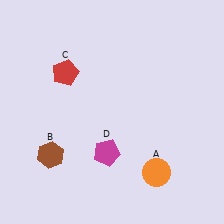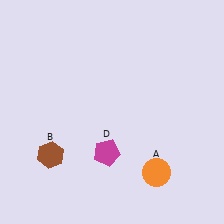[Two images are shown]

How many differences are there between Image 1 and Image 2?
There is 1 difference between the two images.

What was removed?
The red pentagon (C) was removed in Image 2.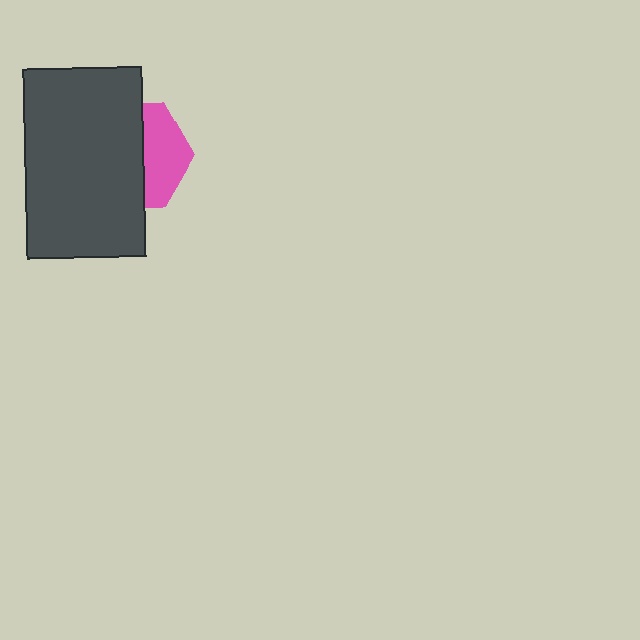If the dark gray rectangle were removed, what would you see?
You would see the complete pink hexagon.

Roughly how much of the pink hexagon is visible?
A small part of it is visible (roughly 40%).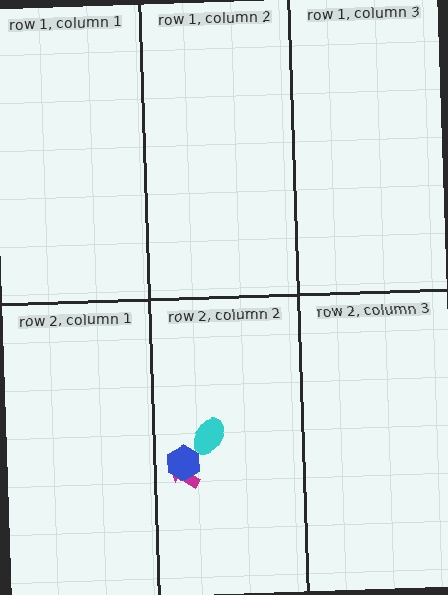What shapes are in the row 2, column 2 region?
The magenta arrow, the cyan ellipse, the blue hexagon.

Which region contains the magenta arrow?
The row 2, column 2 region.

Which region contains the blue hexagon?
The row 2, column 2 region.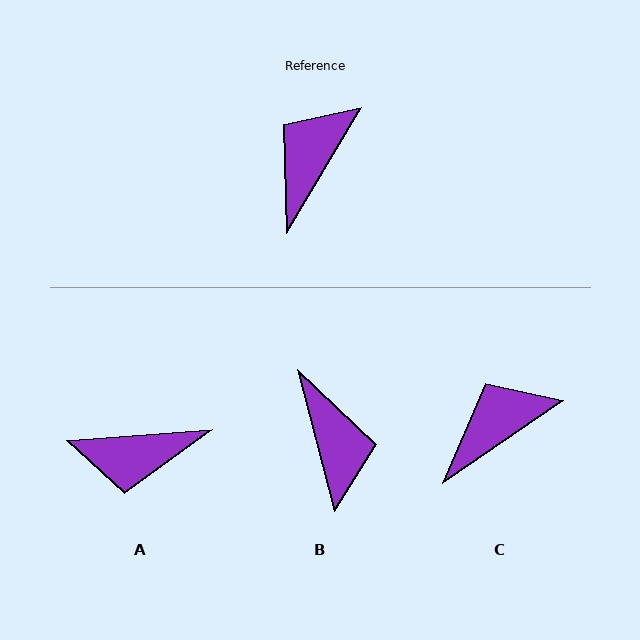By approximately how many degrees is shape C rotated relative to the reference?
Approximately 25 degrees clockwise.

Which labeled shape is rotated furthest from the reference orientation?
B, about 135 degrees away.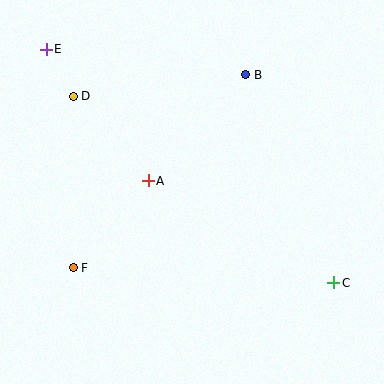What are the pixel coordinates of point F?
Point F is at (73, 268).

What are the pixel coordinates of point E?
Point E is at (46, 49).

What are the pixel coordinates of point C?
Point C is at (334, 283).